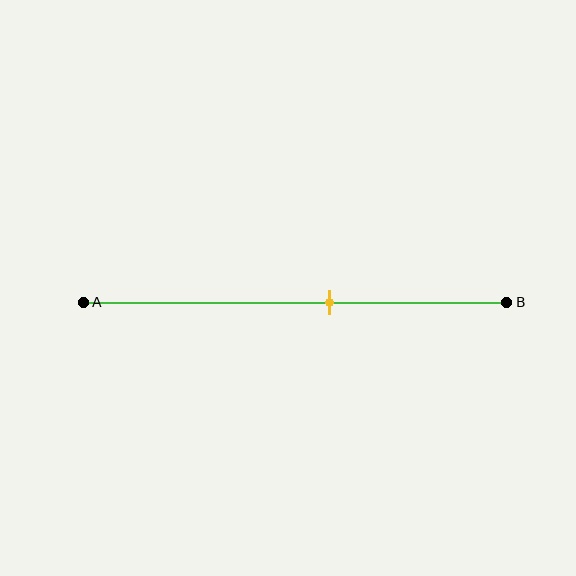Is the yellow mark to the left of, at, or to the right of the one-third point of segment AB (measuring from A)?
The yellow mark is to the right of the one-third point of segment AB.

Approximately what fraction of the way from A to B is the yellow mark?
The yellow mark is approximately 60% of the way from A to B.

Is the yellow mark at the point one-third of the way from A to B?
No, the mark is at about 60% from A, not at the 33% one-third point.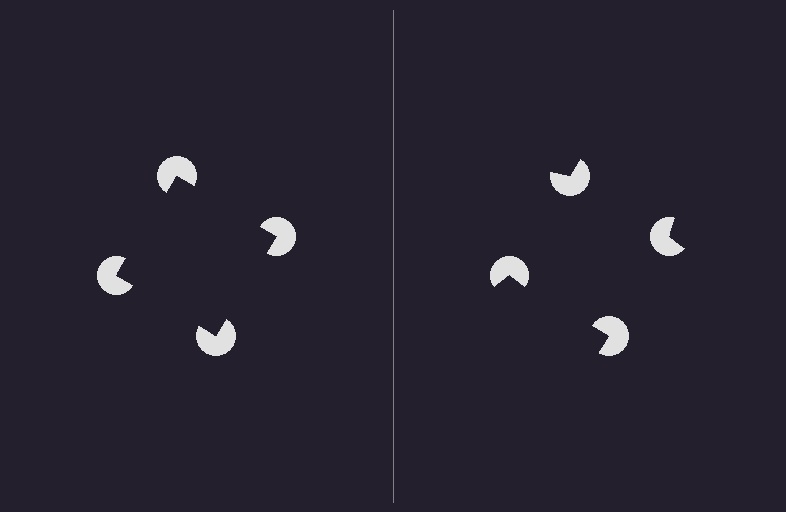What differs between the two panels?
The pac-man discs are positioned identically on both sides; only the wedge orientations differ. On the left they align to a square; on the right they are misaligned.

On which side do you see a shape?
An illusory square appears on the left side. On the right side the wedge cuts are rotated, so no coherent shape forms.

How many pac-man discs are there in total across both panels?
8 — 4 on each side.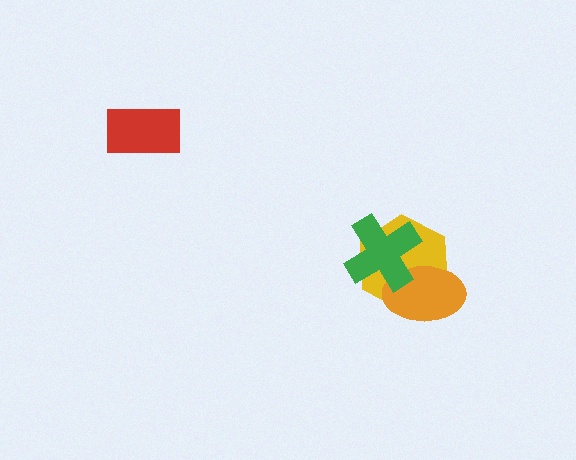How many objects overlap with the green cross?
2 objects overlap with the green cross.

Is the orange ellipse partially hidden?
Yes, it is partially covered by another shape.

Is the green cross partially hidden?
No, no other shape covers it.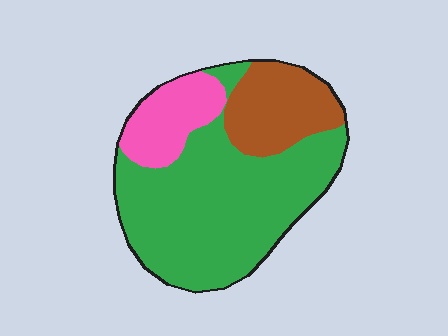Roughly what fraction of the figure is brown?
Brown takes up about one fifth (1/5) of the figure.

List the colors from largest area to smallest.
From largest to smallest: green, brown, pink.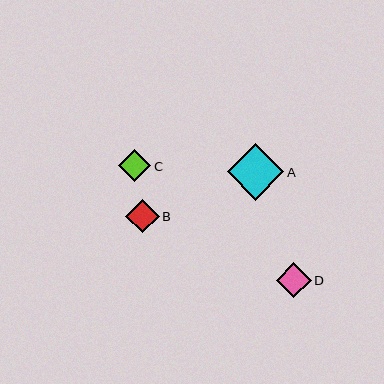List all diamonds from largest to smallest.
From largest to smallest: A, D, B, C.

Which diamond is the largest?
Diamond A is the largest with a size of approximately 56 pixels.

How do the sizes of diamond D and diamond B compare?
Diamond D and diamond B are approximately the same size.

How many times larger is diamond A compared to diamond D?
Diamond A is approximately 1.6 times the size of diamond D.